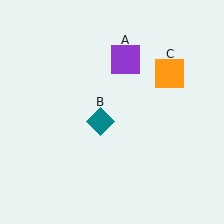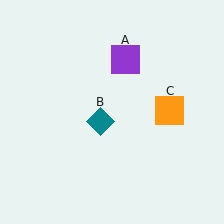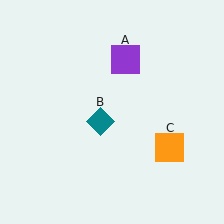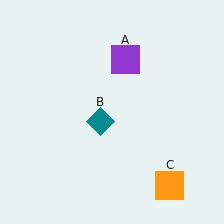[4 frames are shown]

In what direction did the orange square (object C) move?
The orange square (object C) moved down.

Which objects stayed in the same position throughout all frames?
Purple square (object A) and teal diamond (object B) remained stationary.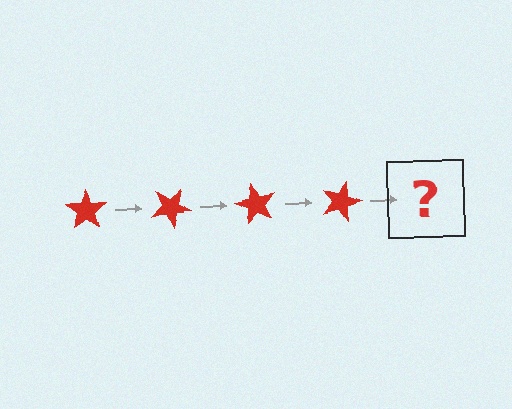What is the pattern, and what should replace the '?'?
The pattern is that the star rotates 30 degrees each step. The '?' should be a red star rotated 120 degrees.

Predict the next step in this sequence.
The next step is a red star rotated 120 degrees.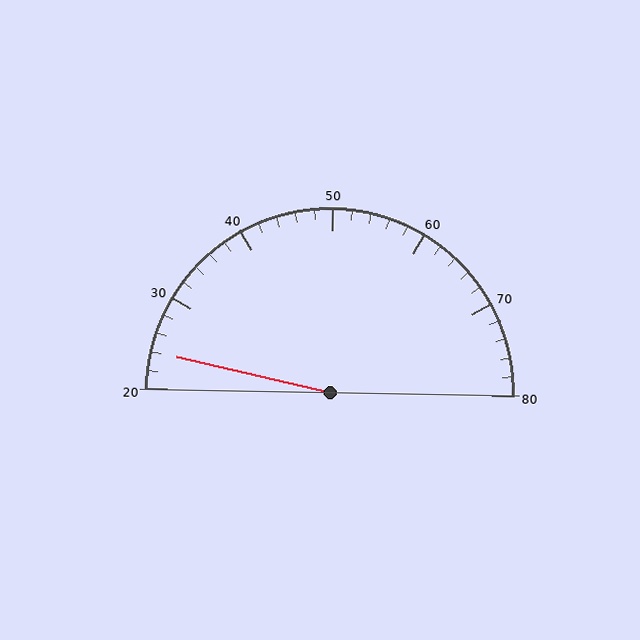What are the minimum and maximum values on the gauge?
The gauge ranges from 20 to 80.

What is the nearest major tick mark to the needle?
The nearest major tick mark is 20.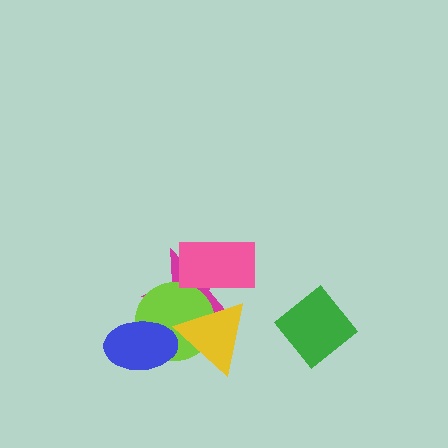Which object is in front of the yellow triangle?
The pink rectangle is in front of the yellow triangle.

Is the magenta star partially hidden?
Yes, it is partially covered by another shape.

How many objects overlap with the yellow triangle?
3 objects overlap with the yellow triangle.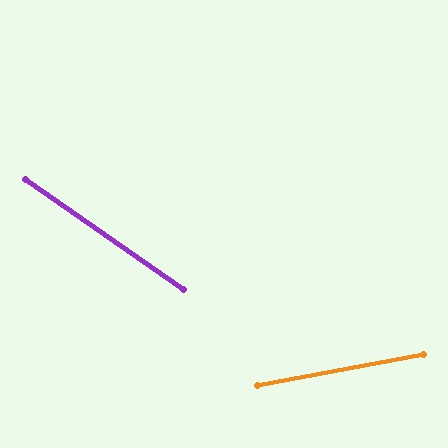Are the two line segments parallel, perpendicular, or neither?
Neither parallel nor perpendicular — they differ by about 45°.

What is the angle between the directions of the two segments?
Approximately 45 degrees.